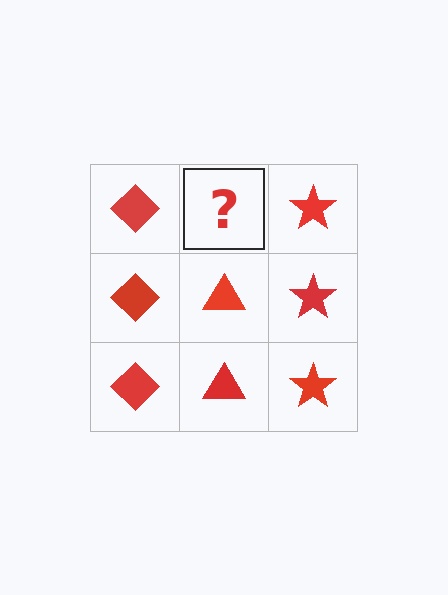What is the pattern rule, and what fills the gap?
The rule is that each column has a consistent shape. The gap should be filled with a red triangle.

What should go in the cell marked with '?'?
The missing cell should contain a red triangle.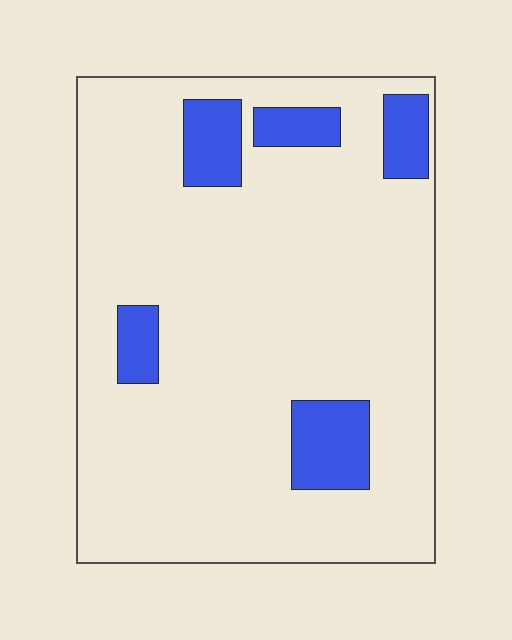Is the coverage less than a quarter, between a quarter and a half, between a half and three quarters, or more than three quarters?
Less than a quarter.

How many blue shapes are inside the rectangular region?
5.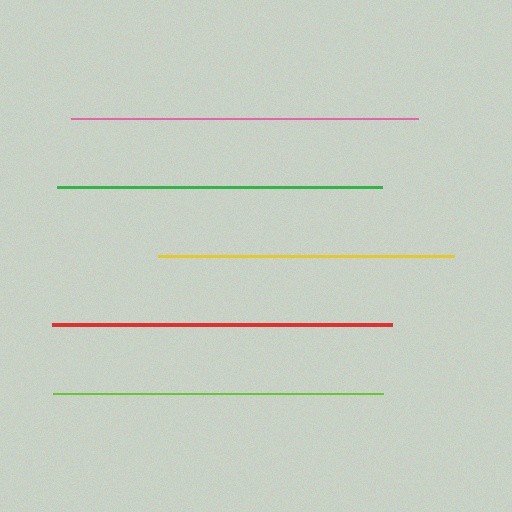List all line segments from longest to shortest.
From longest to shortest: pink, red, lime, green, yellow.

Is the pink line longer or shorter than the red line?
The pink line is longer than the red line.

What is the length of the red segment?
The red segment is approximately 340 pixels long.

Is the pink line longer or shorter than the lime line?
The pink line is longer than the lime line.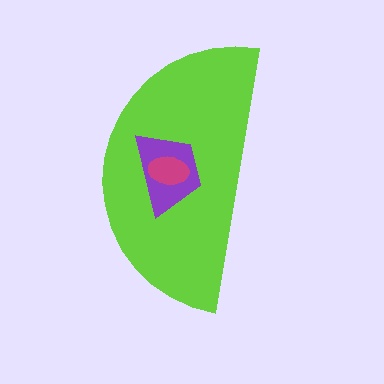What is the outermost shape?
The lime semicircle.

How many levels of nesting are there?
3.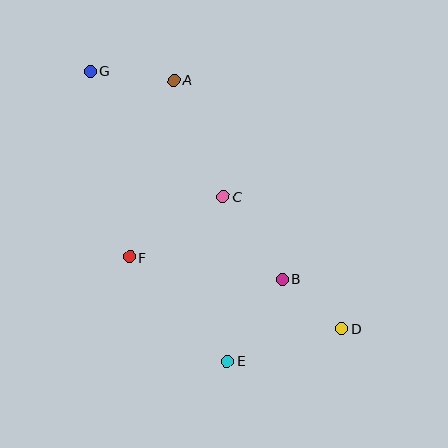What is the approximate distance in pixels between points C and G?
The distance between C and G is approximately 183 pixels.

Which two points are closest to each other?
Points B and D are closest to each other.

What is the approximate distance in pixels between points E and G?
The distance between E and G is approximately 321 pixels.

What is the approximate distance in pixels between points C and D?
The distance between C and D is approximately 178 pixels.